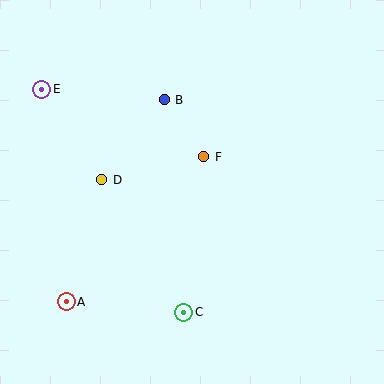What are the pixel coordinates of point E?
Point E is at (42, 89).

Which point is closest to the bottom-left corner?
Point A is closest to the bottom-left corner.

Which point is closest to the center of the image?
Point F at (204, 157) is closest to the center.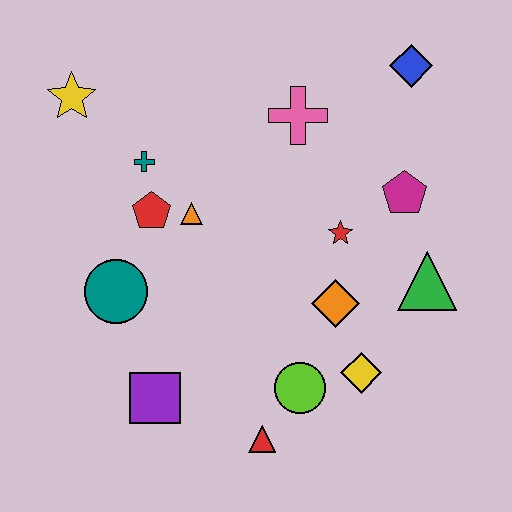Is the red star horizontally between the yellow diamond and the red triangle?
Yes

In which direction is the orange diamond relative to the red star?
The orange diamond is below the red star.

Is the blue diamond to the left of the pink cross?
No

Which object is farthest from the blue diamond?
The purple square is farthest from the blue diamond.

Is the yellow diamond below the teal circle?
Yes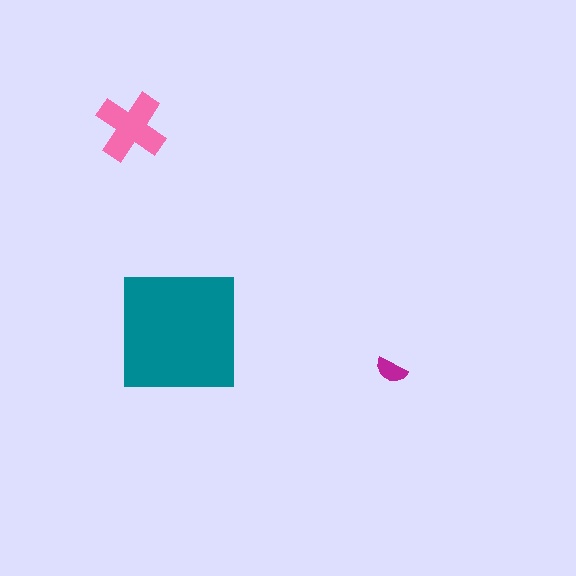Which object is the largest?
The teal square.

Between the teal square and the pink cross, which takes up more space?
The teal square.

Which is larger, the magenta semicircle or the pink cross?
The pink cross.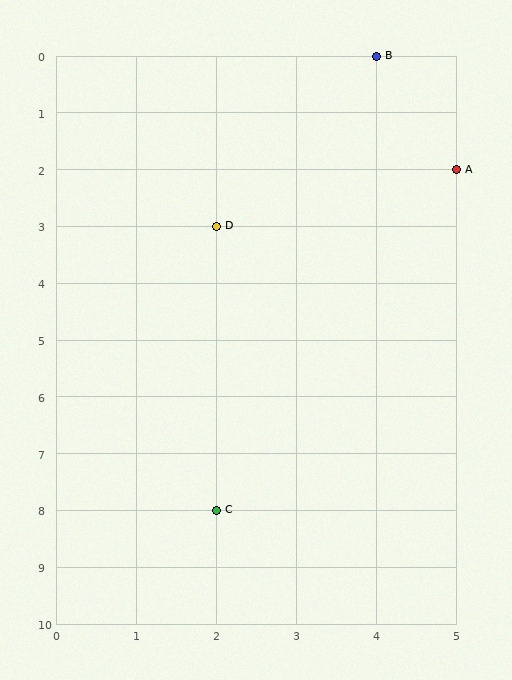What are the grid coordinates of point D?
Point D is at grid coordinates (2, 3).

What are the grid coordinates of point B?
Point B is at grid coordinates (4, 0).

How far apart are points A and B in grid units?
Points A and B are 1 column and 2 rows apart (about 2.2 grid units diagonally).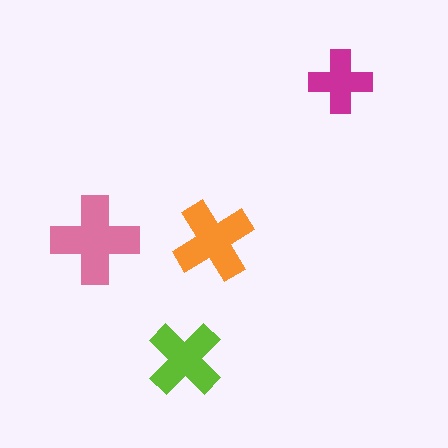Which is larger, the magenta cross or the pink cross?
The pink one.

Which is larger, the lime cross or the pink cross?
The pink one.